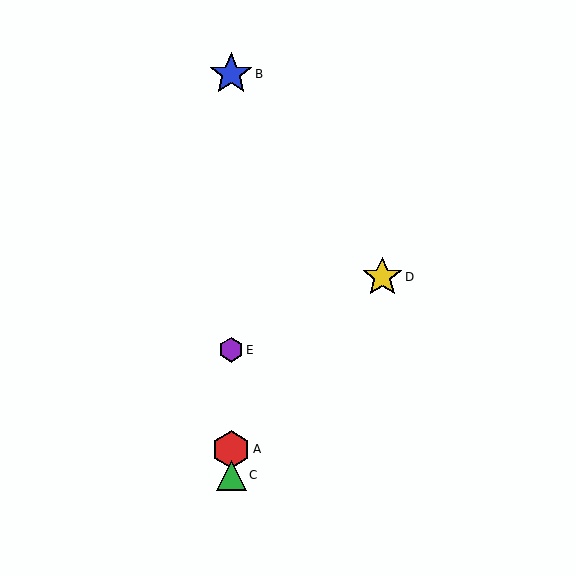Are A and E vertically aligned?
Yes, both are at x≈231.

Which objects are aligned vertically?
Objects A, B, C, E are aligned vertically.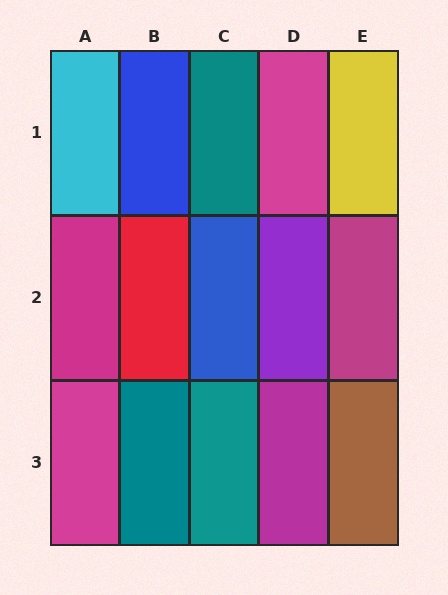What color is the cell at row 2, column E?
Magenta.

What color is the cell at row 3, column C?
Teal.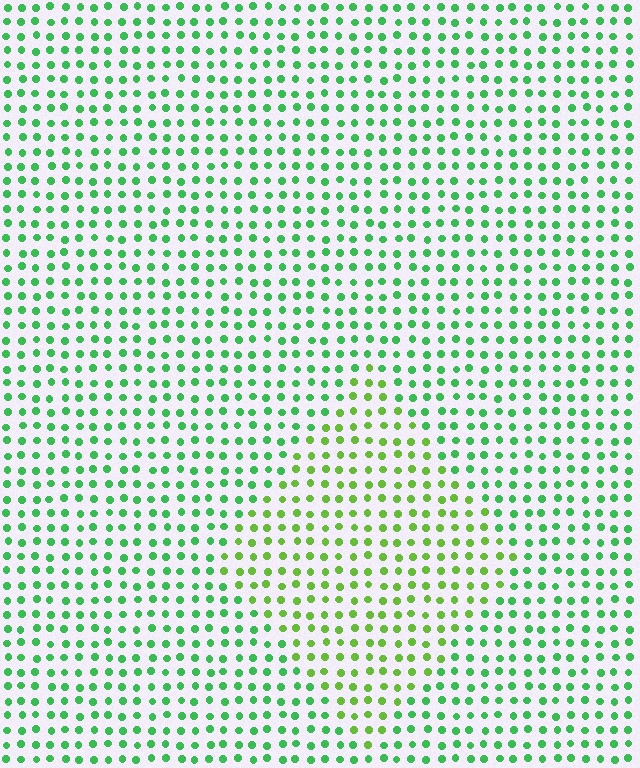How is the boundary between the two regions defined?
The boundary is defined purely by a slight shift in hue (about 33 degrees). Spacing, size, and orientation are identical on both sides.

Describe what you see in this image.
The image is filled with small green elements in a uniform arrangement. A diamond-shaped region is visible where the elements are tinted to a slightly different hue, forming a subtle color boundary.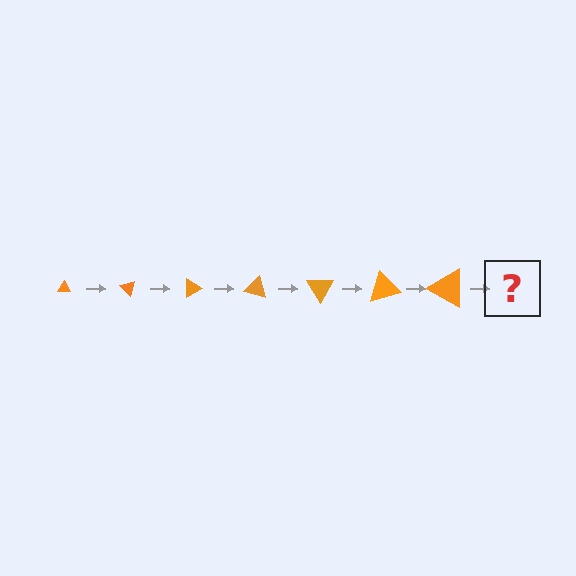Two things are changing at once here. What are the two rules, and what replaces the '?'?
The two rules are that the triangle grows larger each step and it rotates 45 degrees each step. The '?' should be a triangle, larger than the previous one and rotated 315 degrees from the start.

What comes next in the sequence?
The next element should be a triangle, larger than the previous one and rotated 315 degrees from the start.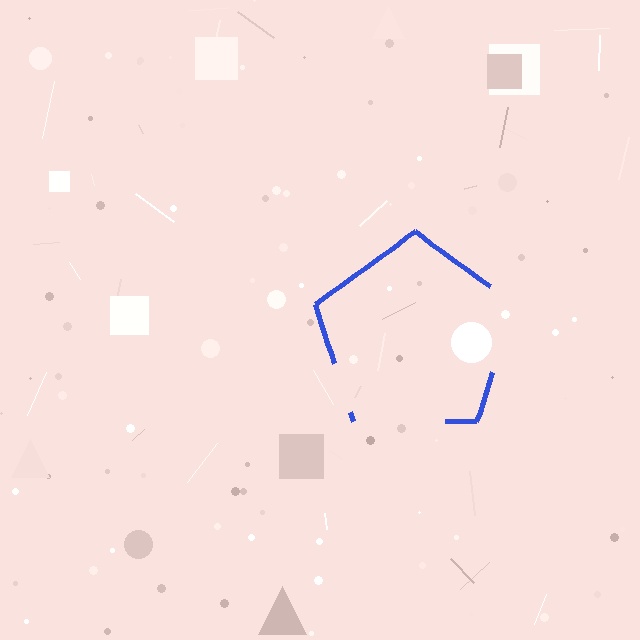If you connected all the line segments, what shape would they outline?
They would outline a pentagon.